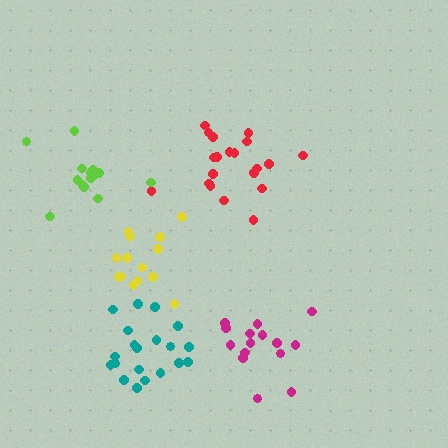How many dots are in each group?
Group 1: 15 dots, Group 2: 14 dots, Group 3: 20 dots, Group 4: 14 dots, Group 5: 20 dots (83 total).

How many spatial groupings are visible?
There are 5 spatial groupings.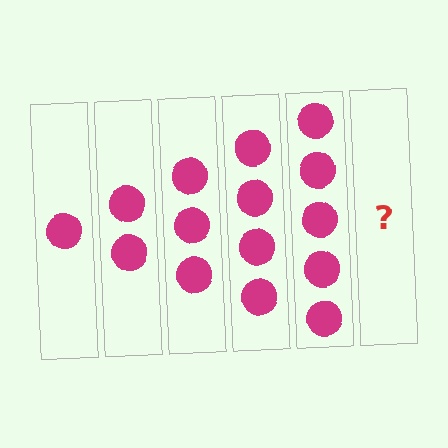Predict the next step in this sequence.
The next step is 6 circles.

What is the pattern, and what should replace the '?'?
The pattern is that each step adds one more circle. The '?' should be 6 circles.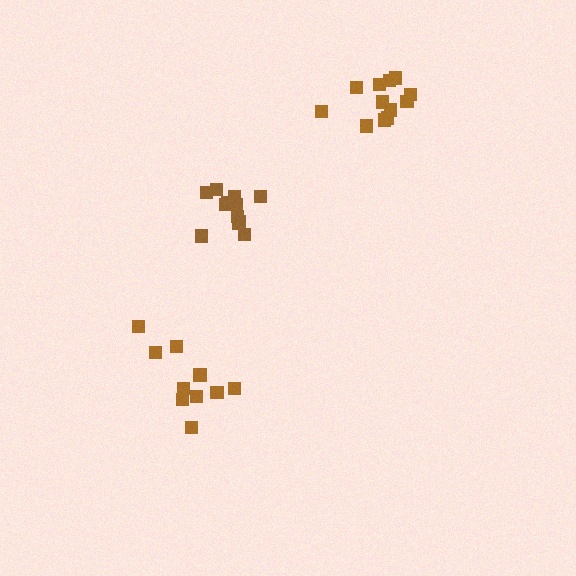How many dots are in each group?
Group 1: 12 dots, Group 2: 11 dots, Group 3: 12 dots (35 total).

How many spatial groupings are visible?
There are 3 spatial groupings.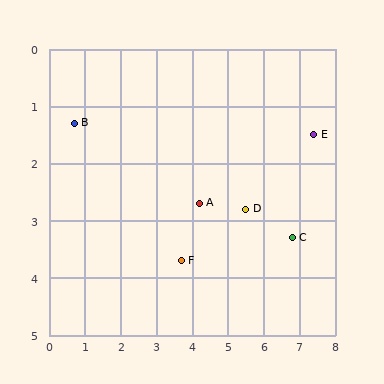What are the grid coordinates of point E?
Point E is at approximately (7.4, 1.5).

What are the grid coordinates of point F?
Point F is at approximately (3.7, 3.7).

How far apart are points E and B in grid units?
Points E and B are about 6.7 grid units apart.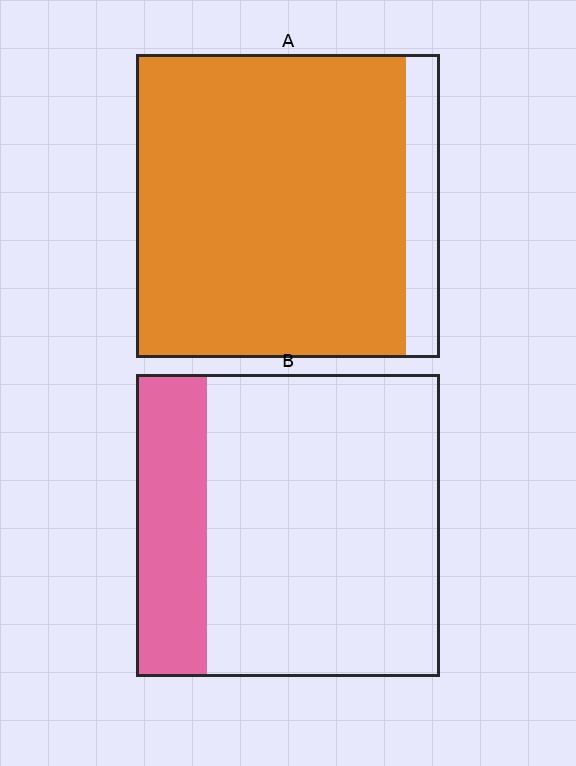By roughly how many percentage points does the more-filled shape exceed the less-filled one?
By roughly 65 percentage points (A over B).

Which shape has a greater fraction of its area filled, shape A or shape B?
Shape A.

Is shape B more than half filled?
No.